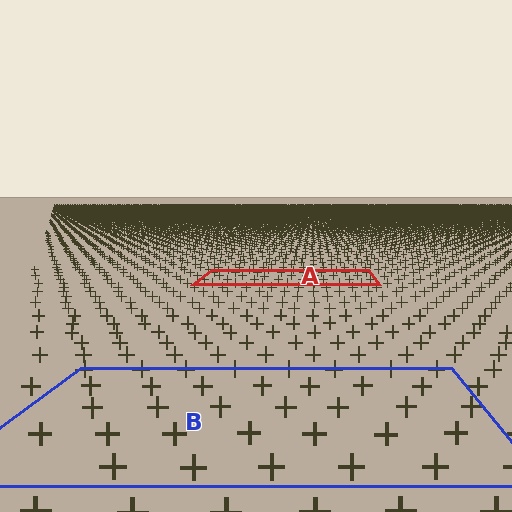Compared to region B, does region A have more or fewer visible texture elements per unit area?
Region A has more texture elements per unit area — they are packed more densely because it is farther away.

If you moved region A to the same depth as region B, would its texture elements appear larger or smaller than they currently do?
They would appear larger. At a closer depth, the same texture elements are projected at a bigger on-screen size.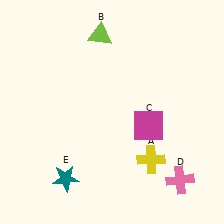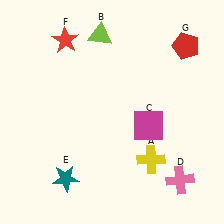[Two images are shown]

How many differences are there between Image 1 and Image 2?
There are 2 differences between the two images.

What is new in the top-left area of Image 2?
A red star (F) was added in the top-left area of Image 2.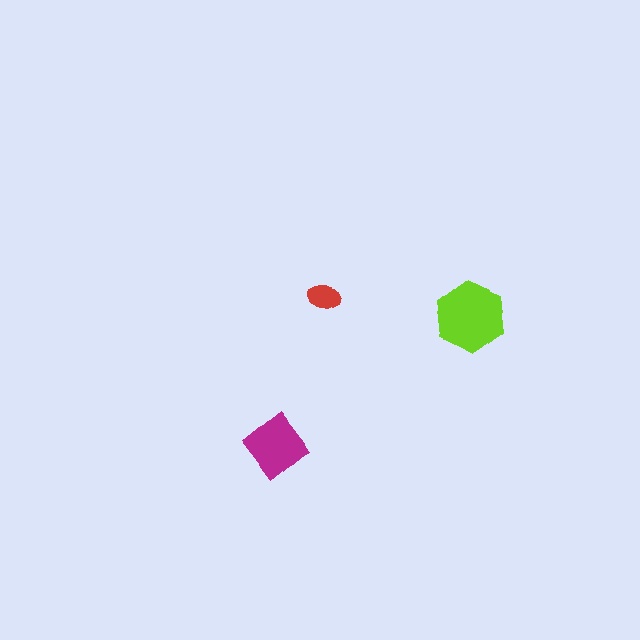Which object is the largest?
The lime hexagon.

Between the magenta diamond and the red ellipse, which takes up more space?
The magenta diamond.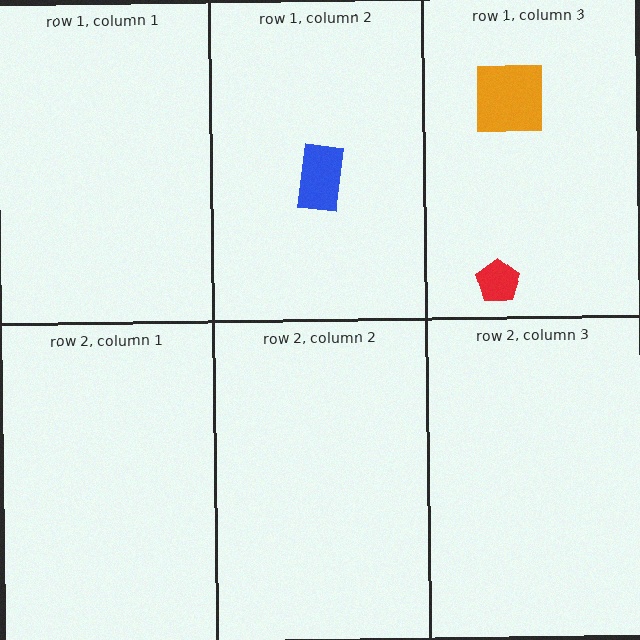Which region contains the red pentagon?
The row 1, column 3 region.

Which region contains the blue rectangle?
The row 1, column 2 region.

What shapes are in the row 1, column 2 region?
The blue rectangle.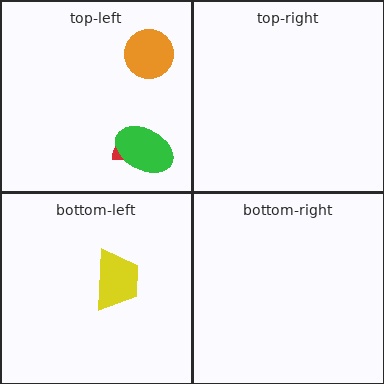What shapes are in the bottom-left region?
The yellow trapezoid.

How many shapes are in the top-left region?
3.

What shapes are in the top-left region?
The red semicircle, the green ellipse, the orange circle.